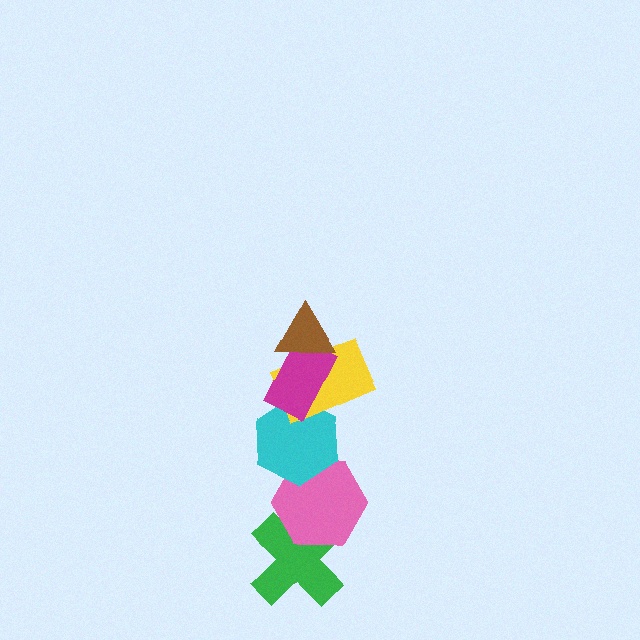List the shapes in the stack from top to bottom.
From top to bottom: the brown triangle, the magenta rectangle, the yellow rectangle, the cyan hexagon, the pink hexagon, the green cross.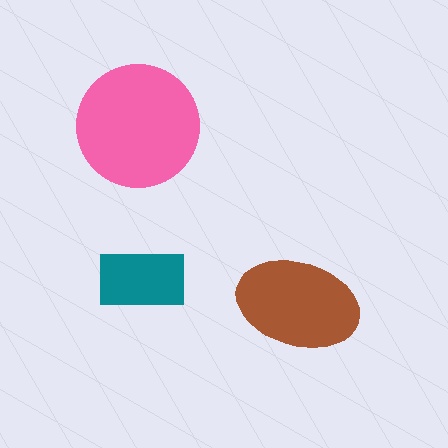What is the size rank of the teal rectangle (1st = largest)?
3rd.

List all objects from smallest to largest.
The teal rectangle, the brown ellipse, the pink circle.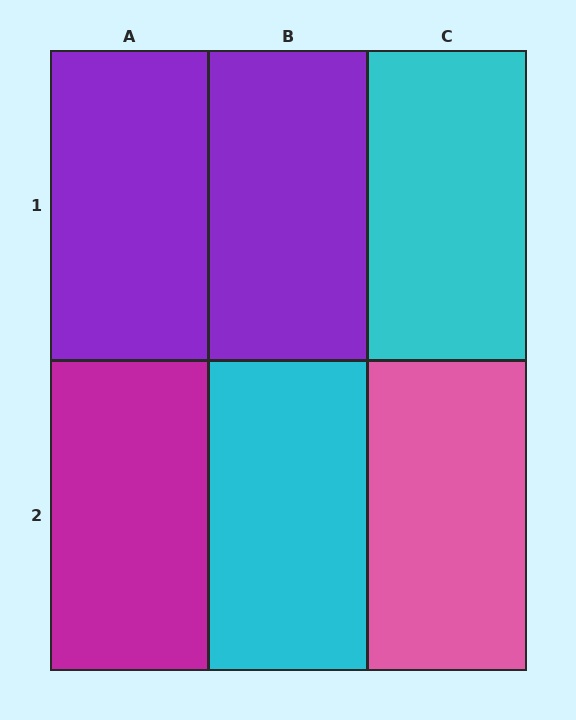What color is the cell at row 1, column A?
Purple.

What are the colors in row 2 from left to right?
Magenta, cyan, pink.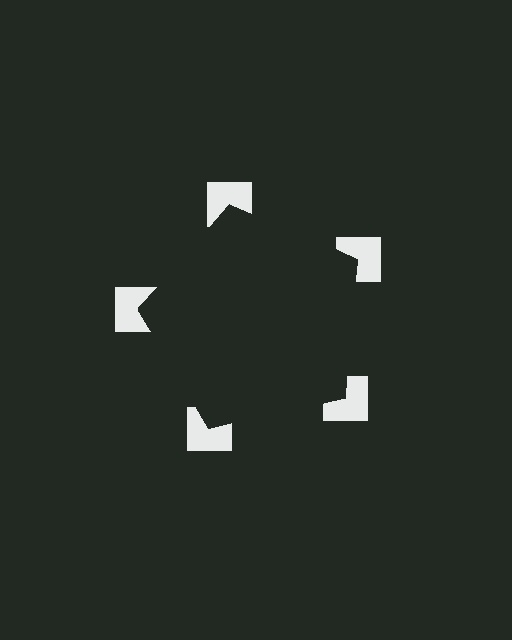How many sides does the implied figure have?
5 sides.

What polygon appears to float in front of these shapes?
An illusory pentagon — its edges are inferred from the aligned wedge cuts in the notched squares, not physically drawn.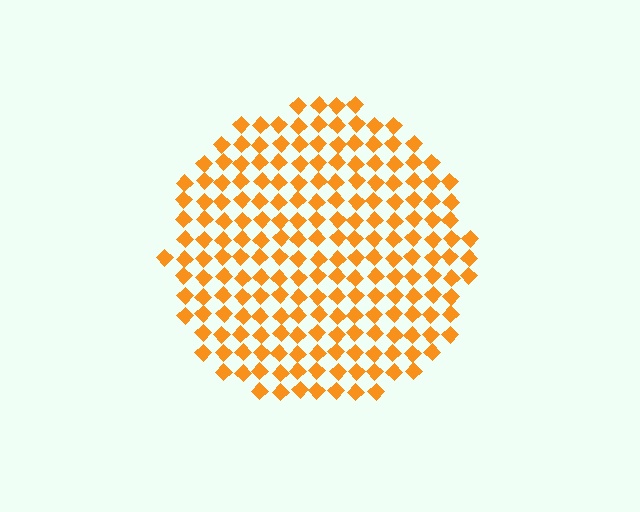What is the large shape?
The large shape is a circle.